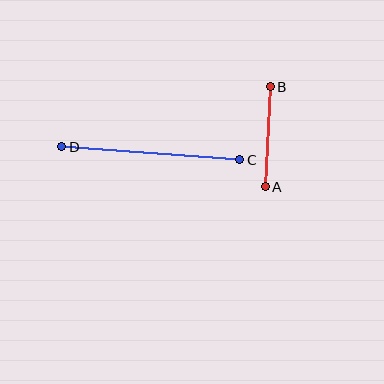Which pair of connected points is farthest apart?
Points C and D are farthest apart.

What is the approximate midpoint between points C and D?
The midpoint is at approximately (151, 153) pixels.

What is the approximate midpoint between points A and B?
The midpoint is at approximately (268, 137) pixels.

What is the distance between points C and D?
The distance is approximately 179 pixels.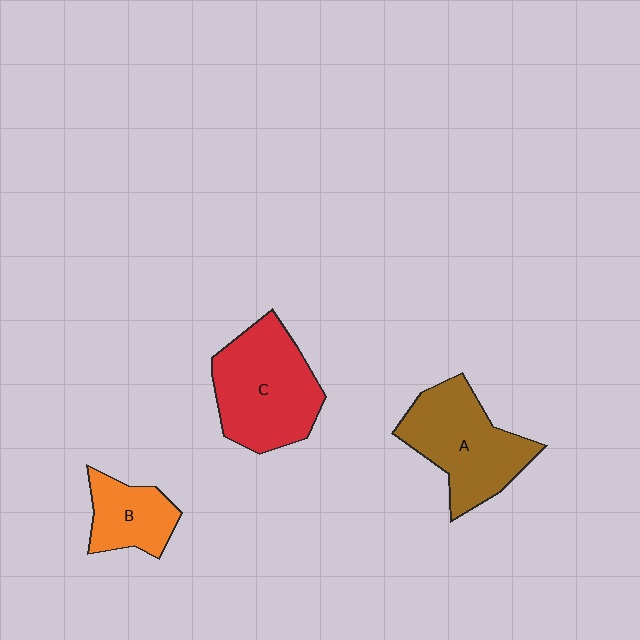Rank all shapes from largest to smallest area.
From largest to smallest: C (red), A (brown), B (orange).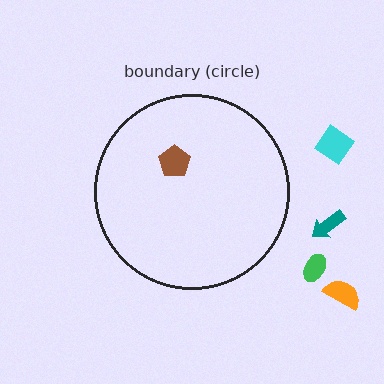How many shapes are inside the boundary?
1 inside, 4 outside.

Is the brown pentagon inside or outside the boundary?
Inside.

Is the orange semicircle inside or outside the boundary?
Outside.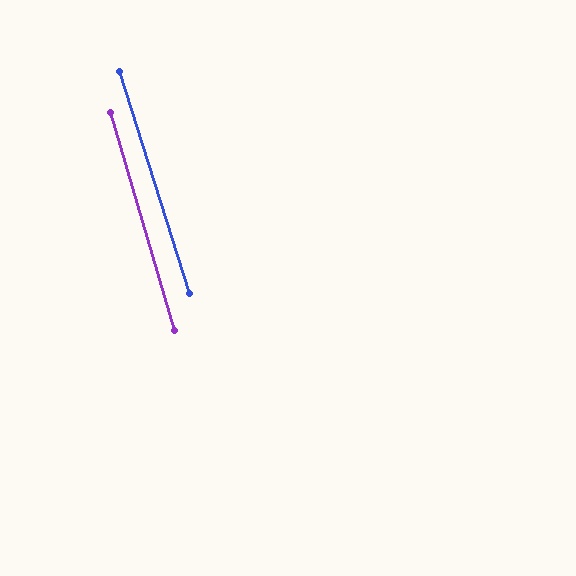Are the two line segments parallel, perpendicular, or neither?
Parallel — their directions differ by only 1.2°.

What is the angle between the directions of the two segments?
Approximately 1 degree.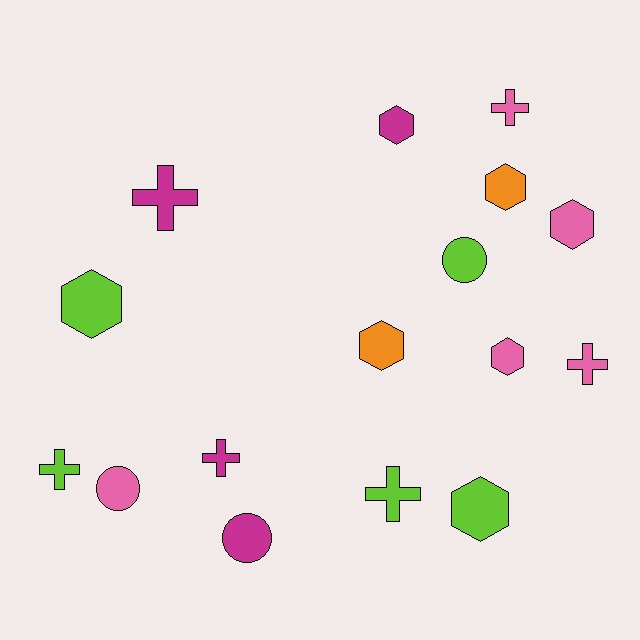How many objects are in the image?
There are 16 objects.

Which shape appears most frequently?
Hexagon, with 7 objects.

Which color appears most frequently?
Lime, with 5 objects.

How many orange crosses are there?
There are no orange crosses.